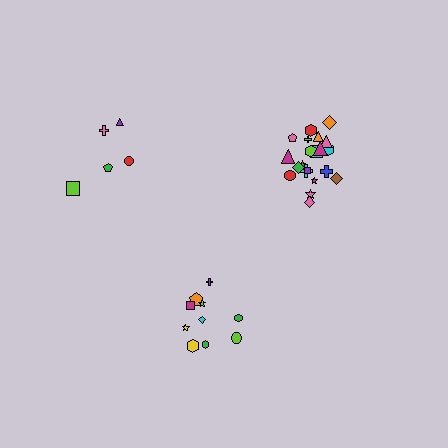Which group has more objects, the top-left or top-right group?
The top-right group.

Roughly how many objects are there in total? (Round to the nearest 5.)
Roughly 35 objects in total.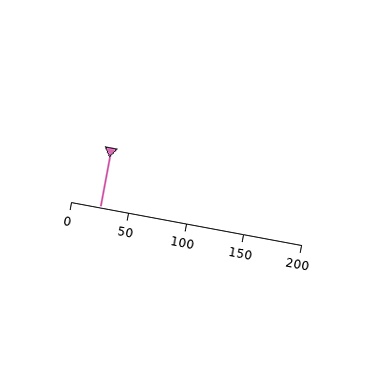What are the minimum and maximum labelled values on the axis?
The axis runs from 0 to 200.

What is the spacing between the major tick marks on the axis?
The major ticks are spaced 50 apart.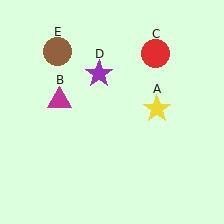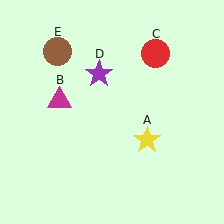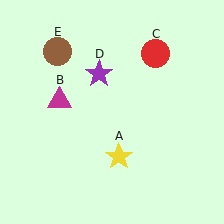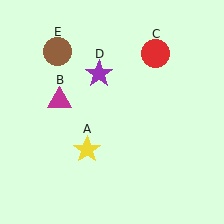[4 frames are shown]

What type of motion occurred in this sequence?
The yellow star (object A) rotated clockwise around the center of the scene.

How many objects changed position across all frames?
1 object changed position: yellow star (object A).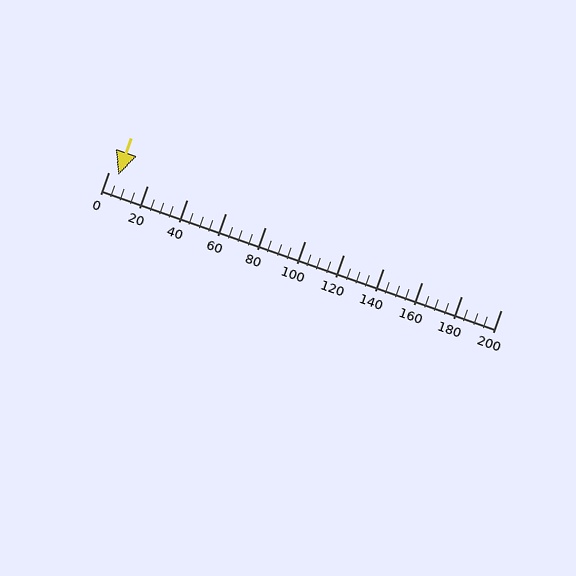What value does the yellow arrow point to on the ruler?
The yellow arrow points to approximately 5.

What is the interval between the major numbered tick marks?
The major tick marks are spaced 20 units apart.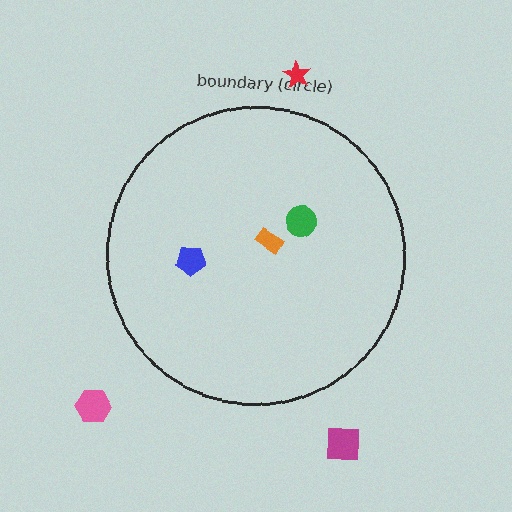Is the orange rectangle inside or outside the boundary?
Inside.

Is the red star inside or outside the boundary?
Outside.